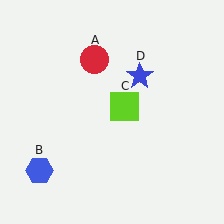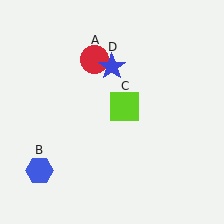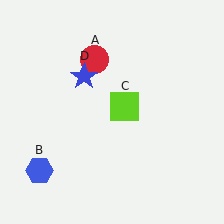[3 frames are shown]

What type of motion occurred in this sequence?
The blue star (object D) rotated counterclockwise around the center of the scene.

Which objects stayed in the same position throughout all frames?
Red circle (object A) and blue hexagon (object B) and lime square (object C) remained stationary.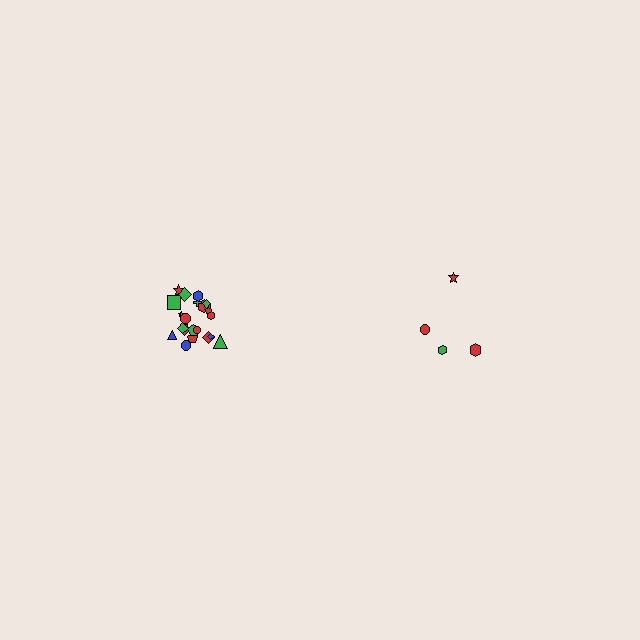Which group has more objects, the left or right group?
The left group.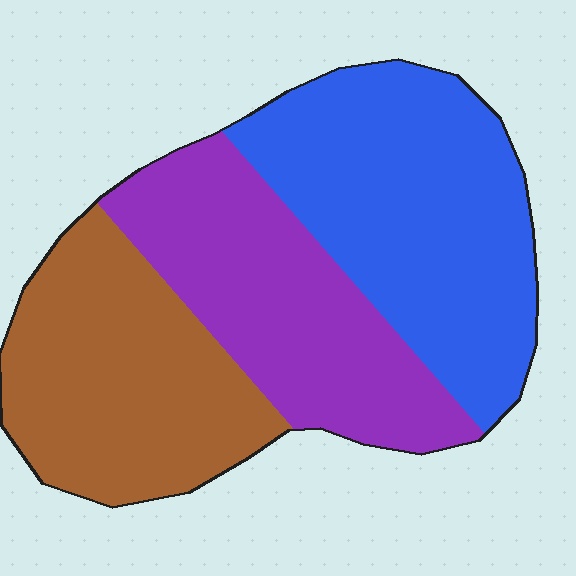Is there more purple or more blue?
Blue.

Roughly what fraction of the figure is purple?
Purple takes up about one third (1/3) of the figure.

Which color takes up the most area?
Blue, at roughly 40%.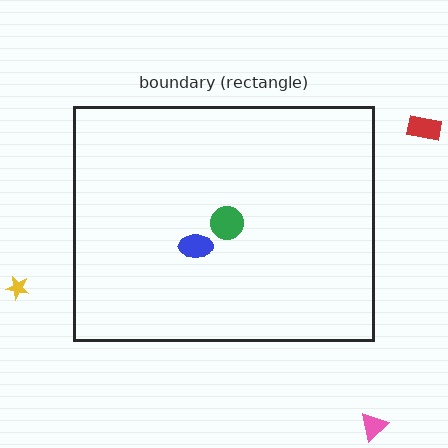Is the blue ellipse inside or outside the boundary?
Inside.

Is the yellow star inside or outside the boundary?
Outside.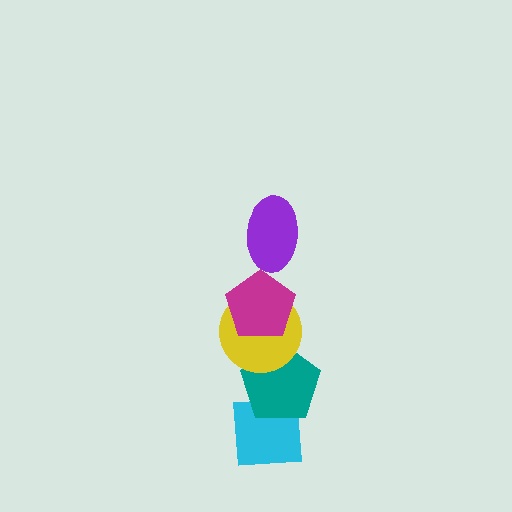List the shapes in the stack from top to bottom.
From top to bottom: the purple ellipse, the magenta pentagon, the yellow circle, the teal pentagon, the cyan square.